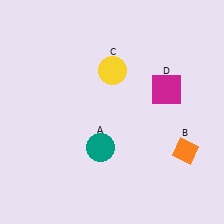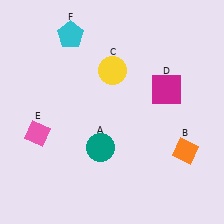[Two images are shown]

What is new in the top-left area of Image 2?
A cyan pentagon (F) was added in the top-left area of Image 2.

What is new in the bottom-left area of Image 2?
A pink diamond (E) was added in the bottom-left area of Image 2.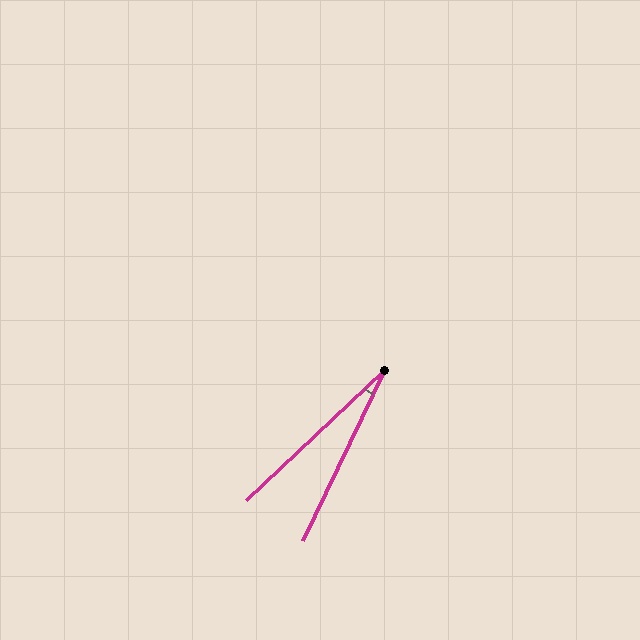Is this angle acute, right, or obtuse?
It is acute.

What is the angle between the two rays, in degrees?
Approximately 21 degrees.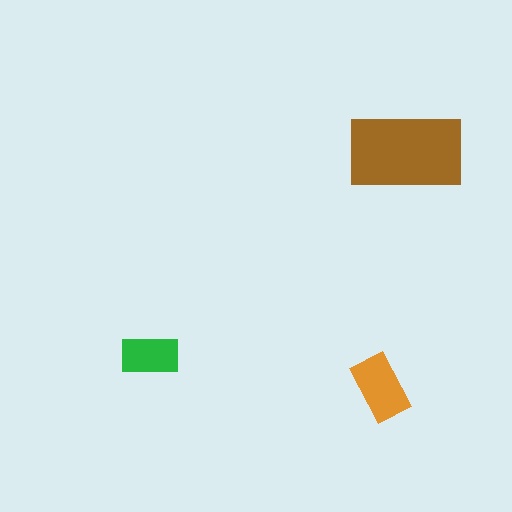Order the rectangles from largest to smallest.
the brown one, the orange one, the green one.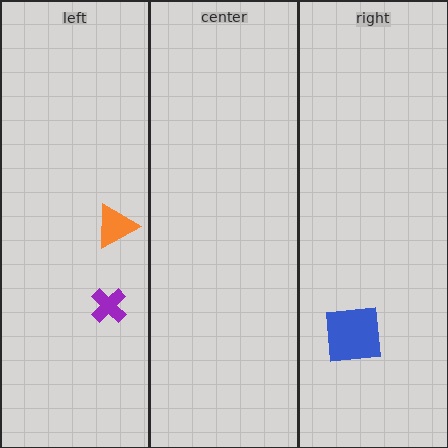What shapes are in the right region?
The blue square.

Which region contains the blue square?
The right region.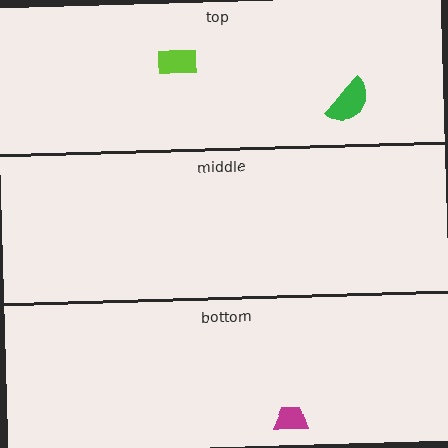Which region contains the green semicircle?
The top region.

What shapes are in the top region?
The lime rectangle, the green semicircle.